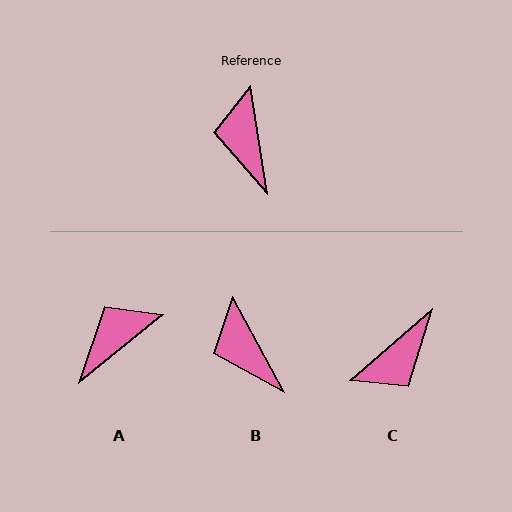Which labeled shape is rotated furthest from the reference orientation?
C, about 122 degrees away.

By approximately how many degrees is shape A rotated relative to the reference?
Approximately 59 degrees clockwise.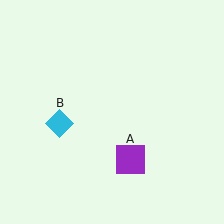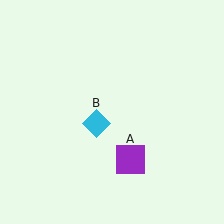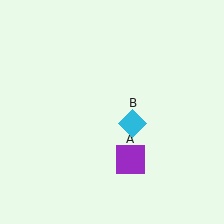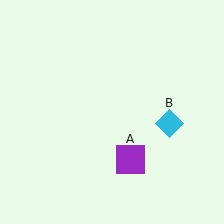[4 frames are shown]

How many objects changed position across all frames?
1 object changed position: cyan diamond (object B).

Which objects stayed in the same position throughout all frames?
Purple square (object A) remained stationary.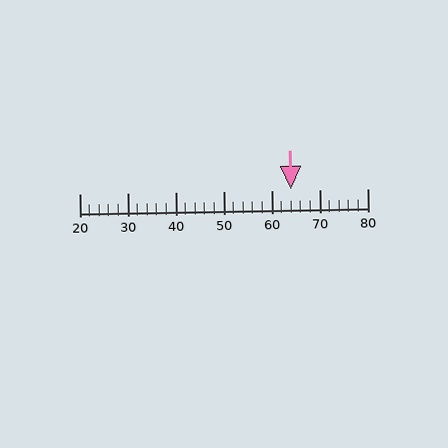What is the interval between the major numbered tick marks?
The major tick marks are spaced 10 units apart.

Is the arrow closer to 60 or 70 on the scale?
The arrow is closer to 60.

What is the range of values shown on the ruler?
The ruler shows values from 20 to 80.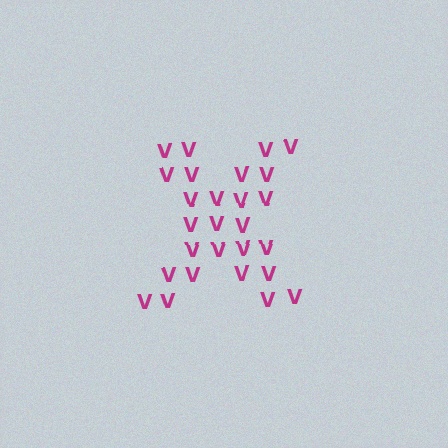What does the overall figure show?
The overall figure shows the letter X.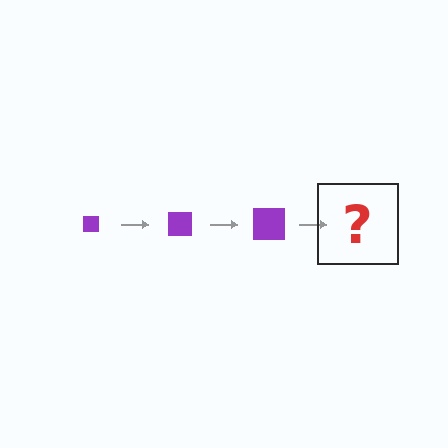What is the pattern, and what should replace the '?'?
The pattern is that the square gets progressively larger each step. The '?' should be a purple square, larger than the previous one.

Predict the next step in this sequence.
The next step is a purple square, larger than the previous one.